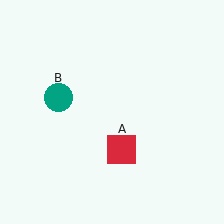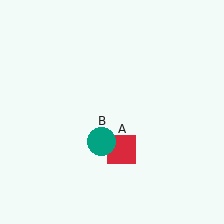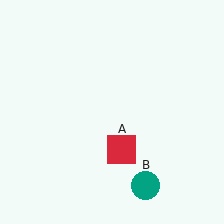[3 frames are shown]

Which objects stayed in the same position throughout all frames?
Red square (object A) remained stationary.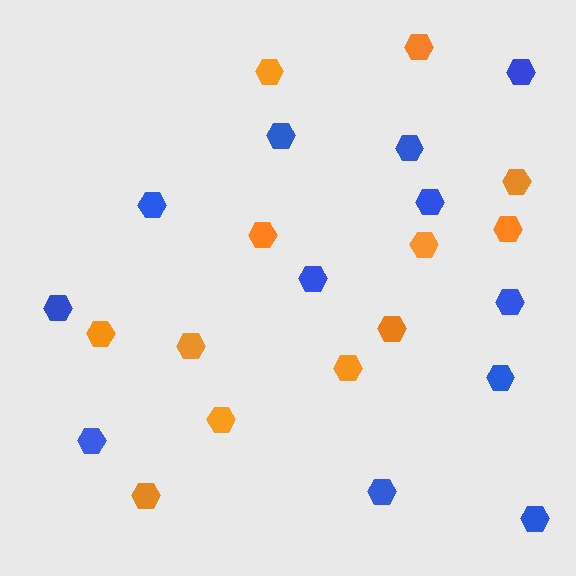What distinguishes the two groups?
There are 2 groups: one group of blue hexagons (12) and one group of orange hexagons (12).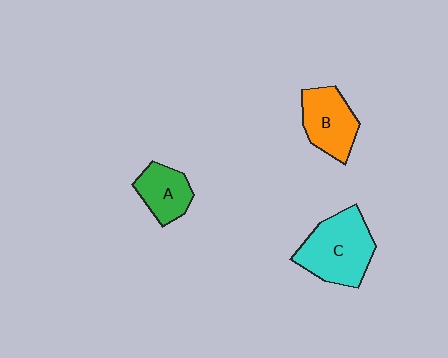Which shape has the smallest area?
Shape A (green).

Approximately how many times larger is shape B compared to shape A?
Approximately 1.3 times.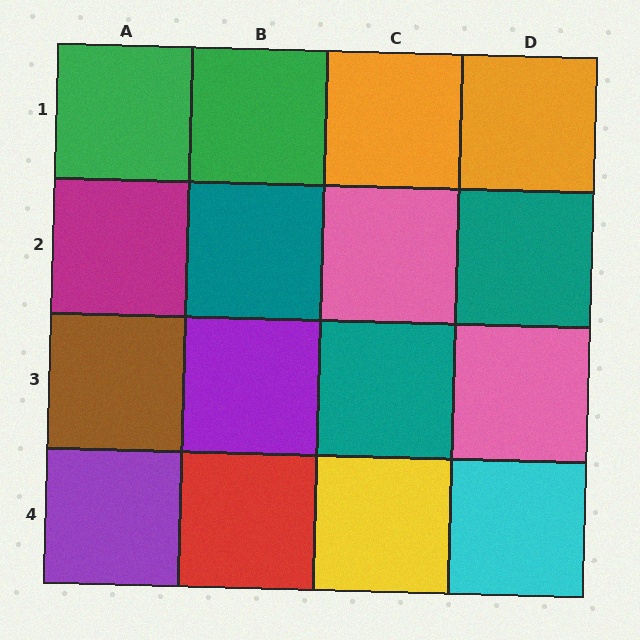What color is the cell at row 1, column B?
Green.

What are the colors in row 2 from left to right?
Magenta, teal, pink, teal.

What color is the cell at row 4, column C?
Yellow.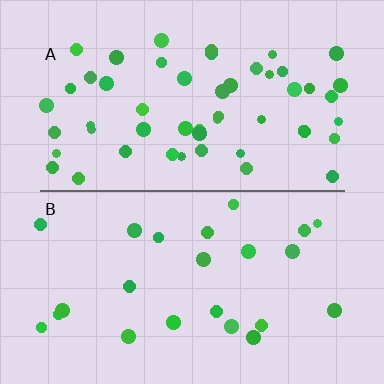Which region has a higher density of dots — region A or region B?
A (the top).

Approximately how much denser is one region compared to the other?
Approximately 2.3× — region A over region B.